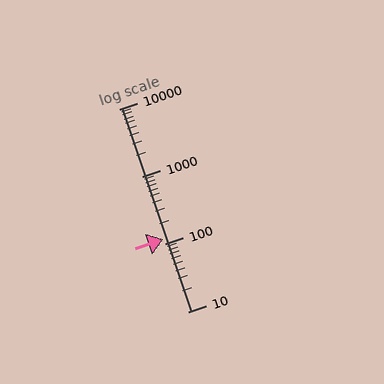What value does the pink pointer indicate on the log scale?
The pointer indicates approximately 120.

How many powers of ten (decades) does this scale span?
The scale spans 3 decades, from 10 to 10000.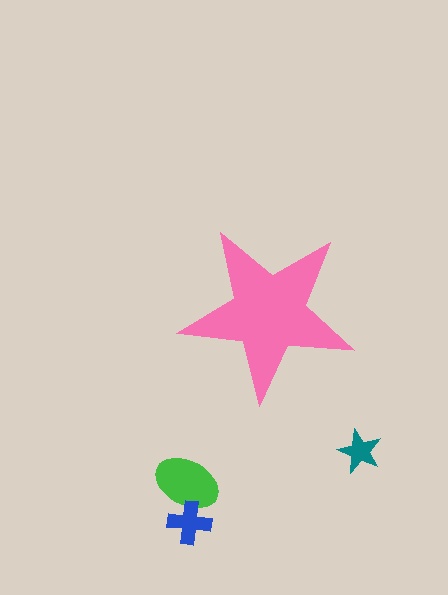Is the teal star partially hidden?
No, the teal star is fully visible.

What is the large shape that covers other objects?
A pink star.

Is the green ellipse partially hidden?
No, the green ellipse is fully visible.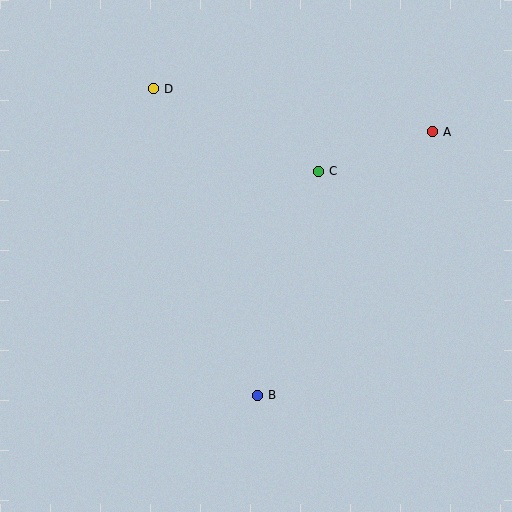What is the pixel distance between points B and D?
The distance between B and D is 324 pixels.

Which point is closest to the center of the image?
Point C at (319, 171) is closest to the center.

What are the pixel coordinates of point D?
Point D is at (154, 89).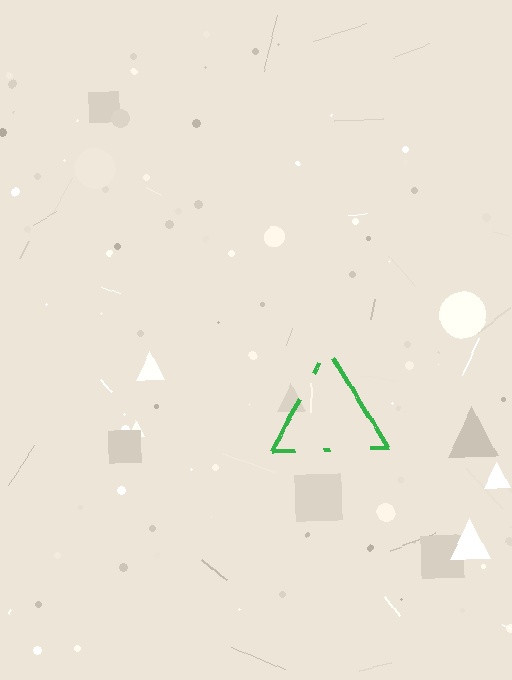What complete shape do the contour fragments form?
The contour fragments form a triangle.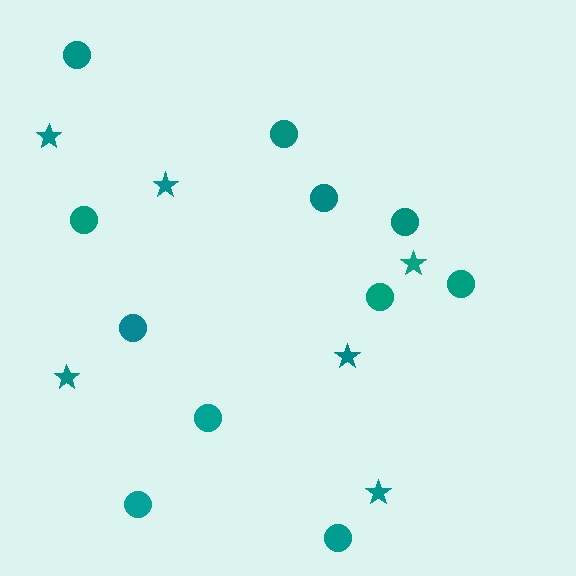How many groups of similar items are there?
There are 2 groups: one group of stars (6) and one group of circles (11).